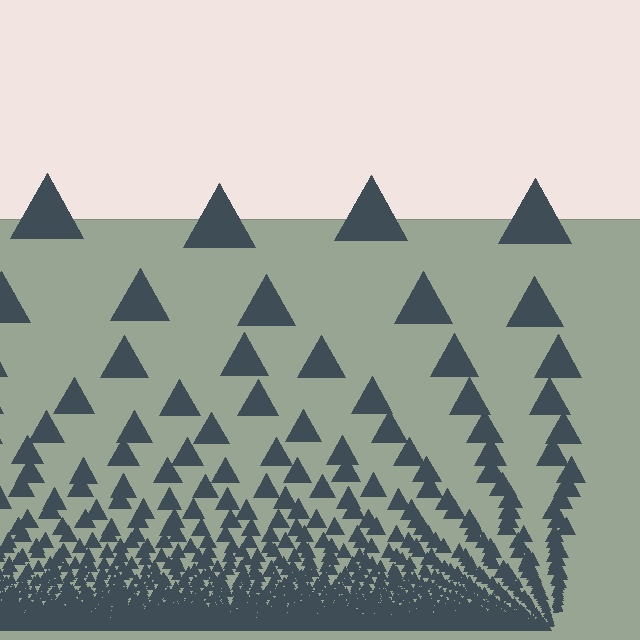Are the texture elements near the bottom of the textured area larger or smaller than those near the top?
Smaller. The gradient is inverted — elements near the bottom are smaller and denser.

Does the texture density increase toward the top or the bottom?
Density increases toward the bottom.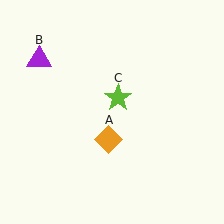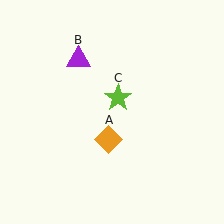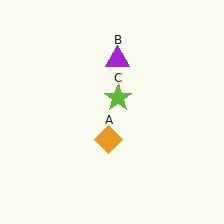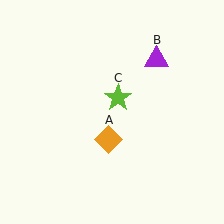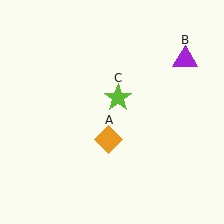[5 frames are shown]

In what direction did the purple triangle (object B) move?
The purple triangle (object B) moved right.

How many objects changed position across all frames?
1 object changed position: purple triangle (object B).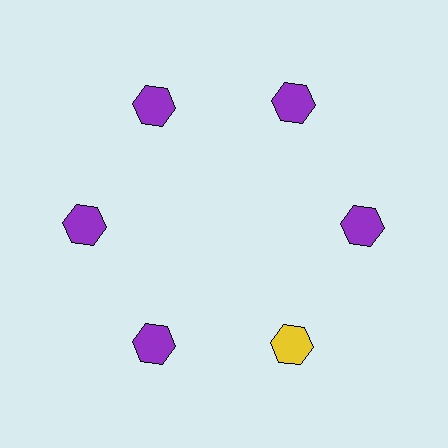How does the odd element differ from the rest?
It has a different color: yellow instead of purple.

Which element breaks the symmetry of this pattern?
The yellow hexagon at roughly the 5 o'clock position breaks the symmetry. All other shapes are purple hexagons.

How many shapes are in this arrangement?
There are 6 shapes arranged in a ring pattern.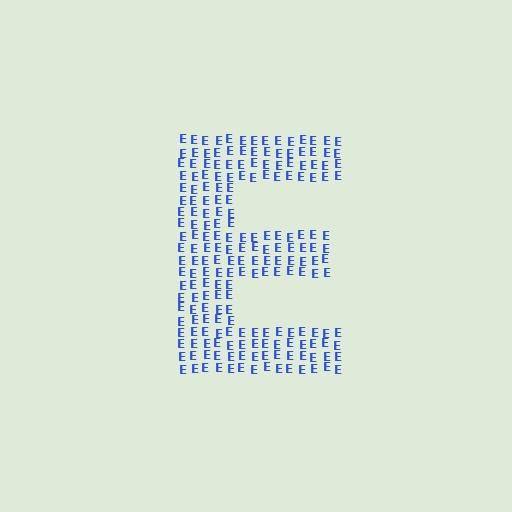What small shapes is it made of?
It is made of small letter E's.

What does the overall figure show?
The overall figure shows the letter E.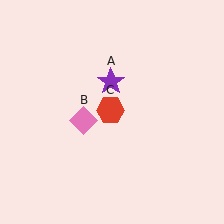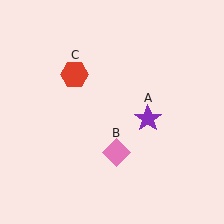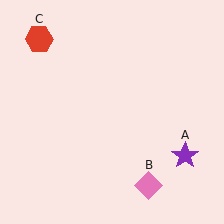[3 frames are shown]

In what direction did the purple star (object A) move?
The purple star (object A) moved down and to the right.